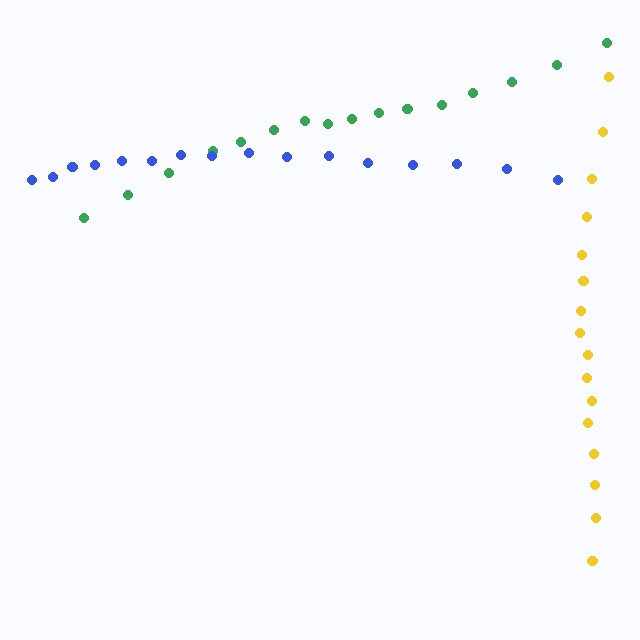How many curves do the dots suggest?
There are 3 distinct paths.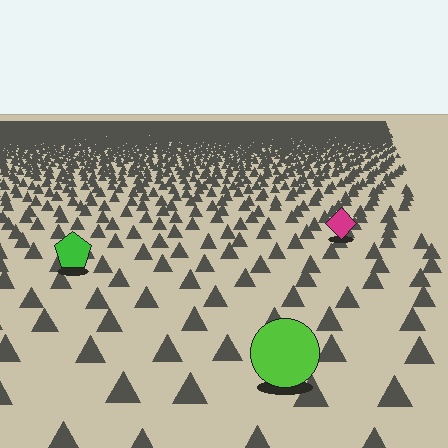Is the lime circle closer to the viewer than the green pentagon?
Yes. The lime circle is closer — you can tell from the texture gradient: the ground texture is coarser near it.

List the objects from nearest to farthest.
From nearest to farthest: the lime circle, the green pentagon, the magenta diamond.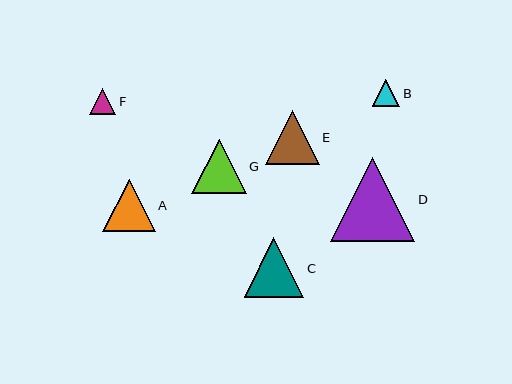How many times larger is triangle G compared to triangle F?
Triangle G is approximately 2.1 times the size of triangle F.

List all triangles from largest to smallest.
From largest to smallest: D, C, G, E, A, B, F.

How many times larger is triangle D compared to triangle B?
Triangle D is approximately 3.1 times the size of triangle B.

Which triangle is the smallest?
Triangle F is the smallest with a size of approximately 26 pixels.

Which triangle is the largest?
Triangle D is the largest with a size of approximately 84 pixels.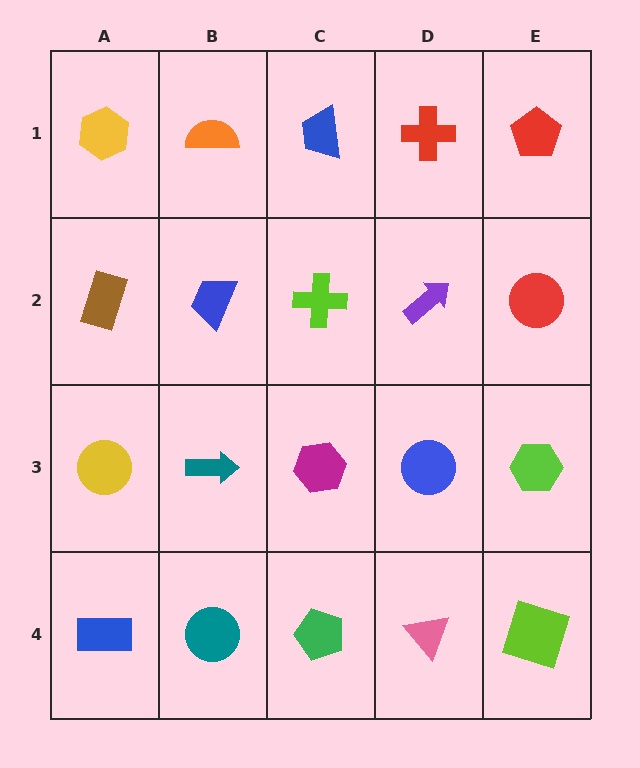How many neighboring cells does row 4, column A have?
2.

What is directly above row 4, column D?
A blue circle.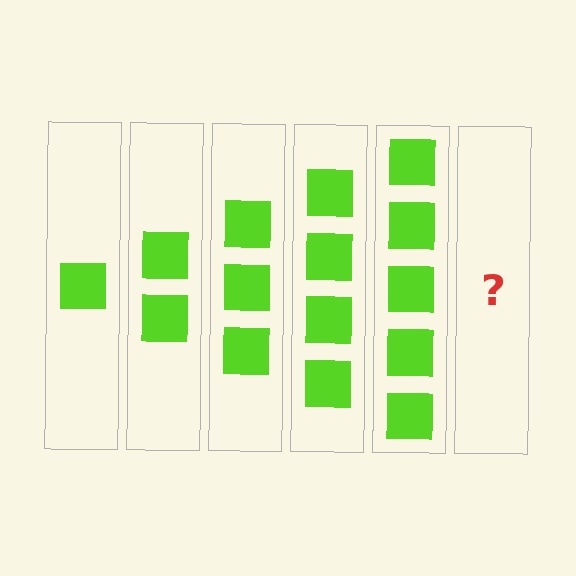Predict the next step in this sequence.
The next step is 6 squares.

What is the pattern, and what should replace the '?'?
The pattern is that each step adds one more square. The '?' should be 6 squares.